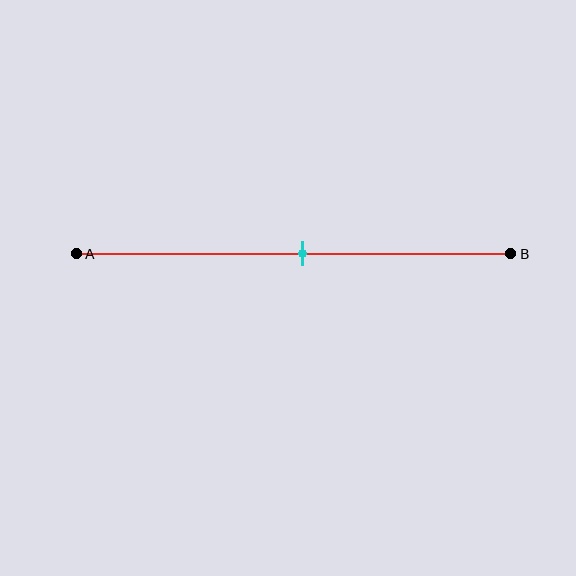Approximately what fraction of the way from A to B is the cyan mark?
The cyan mark is approximately 50% of the way from A to B.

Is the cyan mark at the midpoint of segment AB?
Yes, the mark is approximately at the midpoint.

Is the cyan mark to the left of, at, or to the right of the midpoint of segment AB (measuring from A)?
The cyan mark is approximately at the midpoint of segment AB.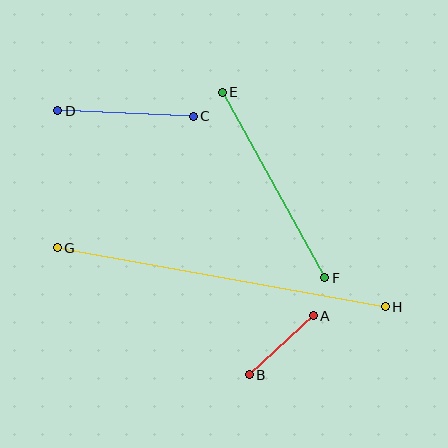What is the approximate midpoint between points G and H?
The midpoint is at approximately (221, 277) pixels.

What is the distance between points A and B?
The distance is approximately 87 pixels.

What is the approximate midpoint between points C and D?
The midpoint is at approximately (125, 113) pixels.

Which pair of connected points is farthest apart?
Points G and H are farthest apart.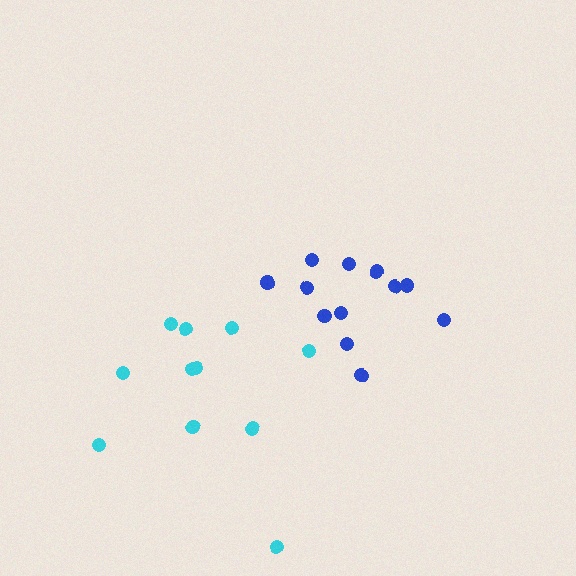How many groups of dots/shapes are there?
There are 2 groups.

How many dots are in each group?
Group 1: 12 dots, Group 2: 11 dots (23 total).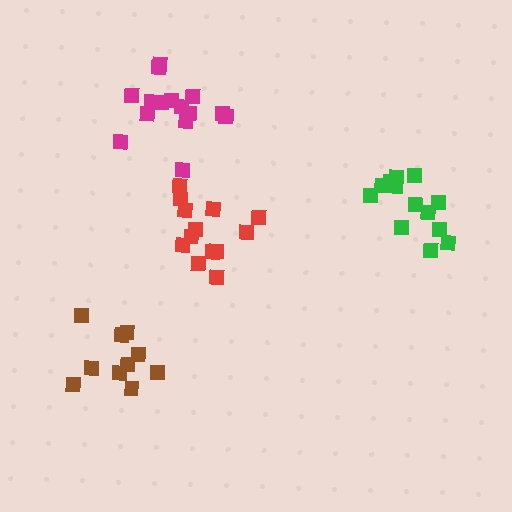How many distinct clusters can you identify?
There are 4 distinct clusters.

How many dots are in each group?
Group 1: 11 dots, Group 2: 13 dots, Group 3: 15 dots, Group 4: 13 dots (52 total).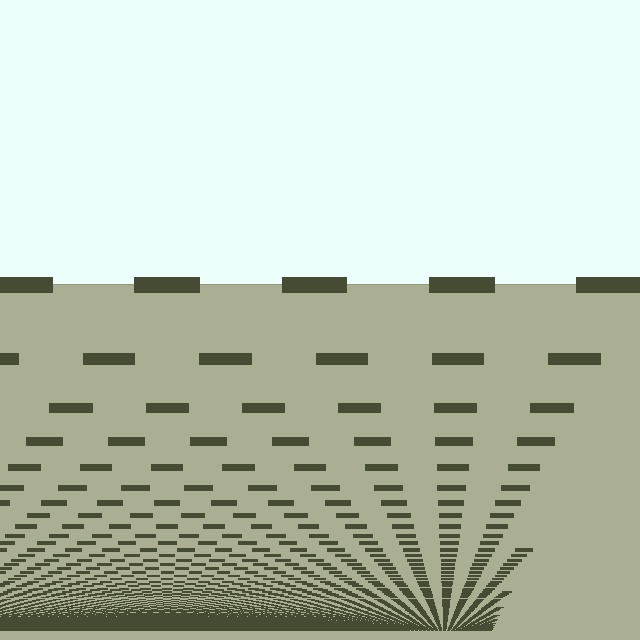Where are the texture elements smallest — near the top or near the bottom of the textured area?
Near the bottom.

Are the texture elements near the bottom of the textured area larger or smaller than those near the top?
Smaller. The gradient is inverted — elements near the bottom are smaller and denser.